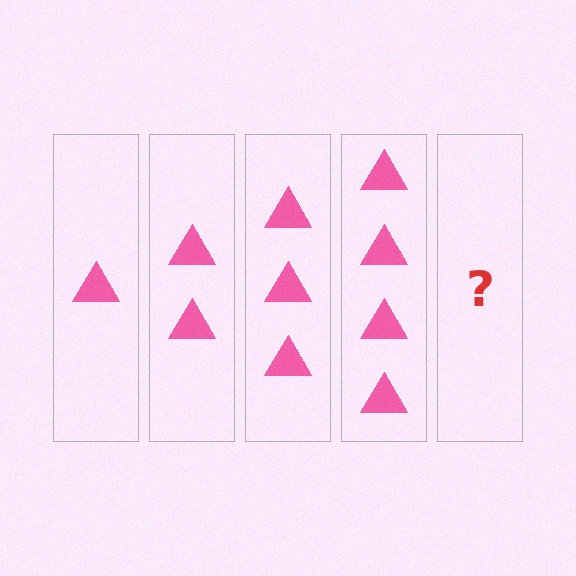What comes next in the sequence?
The next element should be 5 triangles.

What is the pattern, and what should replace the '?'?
The pattern is that each step adds one more triangle. The '?' should be 5 triangles.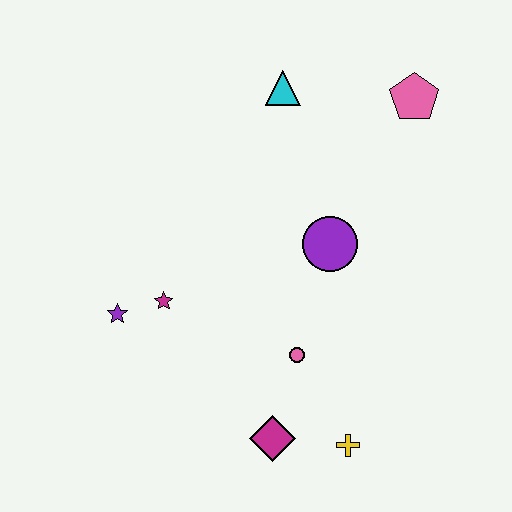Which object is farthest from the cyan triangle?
The yellow cross is farthest from the cyan triangle.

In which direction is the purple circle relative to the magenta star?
The purple circle is to the right of the magenta star.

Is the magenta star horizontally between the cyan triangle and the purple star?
Yes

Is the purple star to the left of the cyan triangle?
Yes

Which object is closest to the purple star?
The magenta star is closest to the purple star.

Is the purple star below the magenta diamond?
No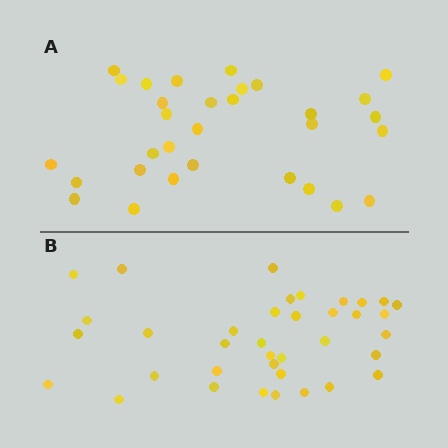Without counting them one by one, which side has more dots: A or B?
Region B (the bottom region) has more dots.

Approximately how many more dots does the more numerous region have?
Region B has about 6 more dots than region A.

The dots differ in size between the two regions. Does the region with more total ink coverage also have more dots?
No. Region A has more total ink coverage because its dots are larger, but region B actually contains more individual dots. Total area can be misleading — the number of items is what matters here.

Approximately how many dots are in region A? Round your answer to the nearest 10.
About 30 dots. (The exact count is 31, which rounds to 30.)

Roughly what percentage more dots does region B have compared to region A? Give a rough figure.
About 20% more.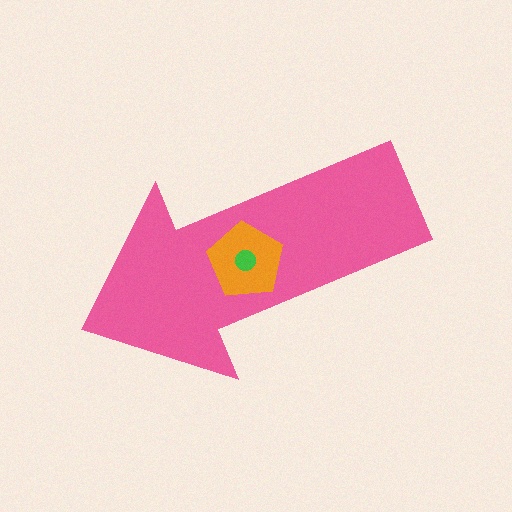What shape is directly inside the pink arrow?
The orange pentagon.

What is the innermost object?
The green circle.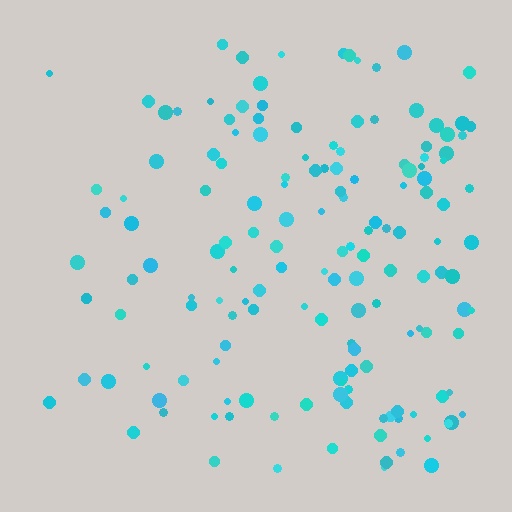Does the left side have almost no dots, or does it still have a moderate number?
Still a moderate number, just noticeably fewer than the right.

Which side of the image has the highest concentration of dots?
The right.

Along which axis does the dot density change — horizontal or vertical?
Horizontal.